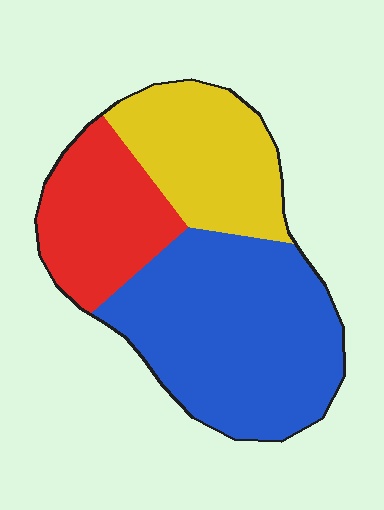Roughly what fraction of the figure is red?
Red covers 24% of the figure.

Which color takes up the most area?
Blue, at roughly 50%.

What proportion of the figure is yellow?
Yellow covers roughly 25% of the figure.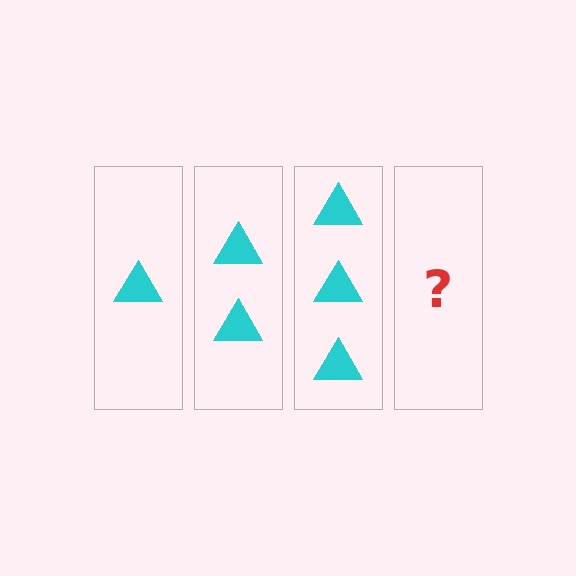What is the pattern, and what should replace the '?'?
The pattern is that each step adds one more triangle. The '?' should be 4 triangles.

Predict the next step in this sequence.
The next step is 4 triangles.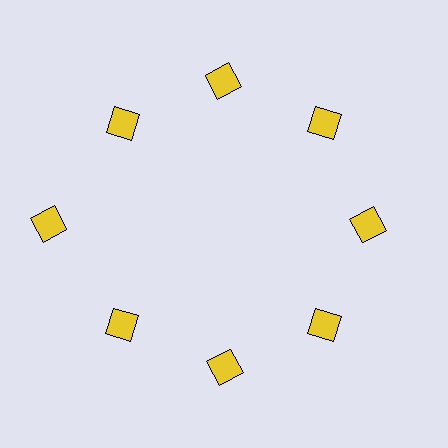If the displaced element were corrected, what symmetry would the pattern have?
It would have 8-fold rotational symmetry — the pattern would map onto itself every 45 degrees.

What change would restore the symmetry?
The symmetry would be restored by moving it inward, back onto the ring so that all 8 diamonds sit at equal angles and equal distance from the center.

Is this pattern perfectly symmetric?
No. The 8 yellow diamonds are arranged in a ring, but one element near the 9 o'clock position is pushed outward from the center, breaking the 8-fold rotational symmetry.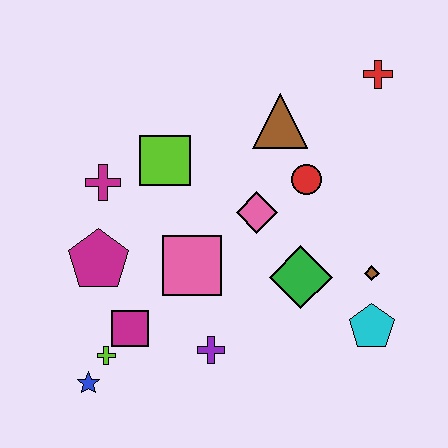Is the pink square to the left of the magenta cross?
No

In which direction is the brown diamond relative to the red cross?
The brown diamond is below the red cross.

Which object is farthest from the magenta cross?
The cyan pentagon is farthest from the magenta cross.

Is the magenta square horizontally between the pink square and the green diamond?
No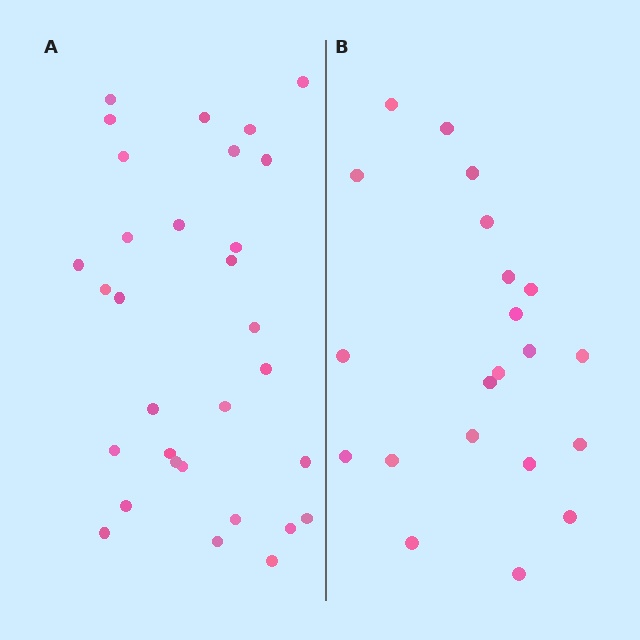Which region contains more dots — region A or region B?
Region A (the left region) has more dots.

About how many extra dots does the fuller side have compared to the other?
Region A has roughly 10 or so more dots than region B.